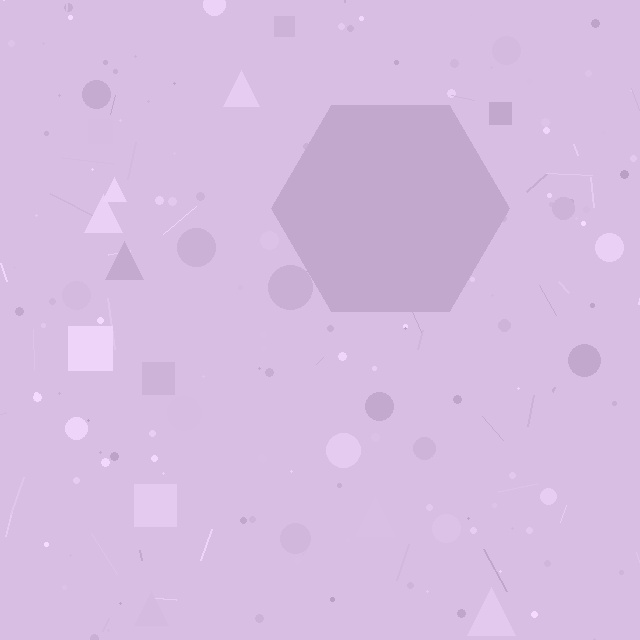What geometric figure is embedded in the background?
A hexagon is embedded in the background.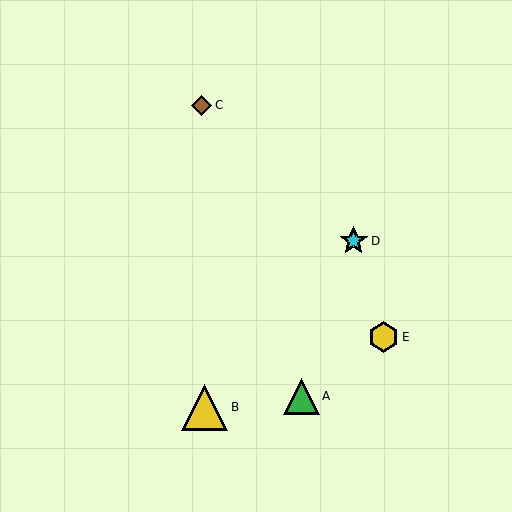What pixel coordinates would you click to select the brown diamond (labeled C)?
Click at (202, 105) to select the brown diamond C.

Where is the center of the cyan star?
The center of the cyan star is at (354, 241).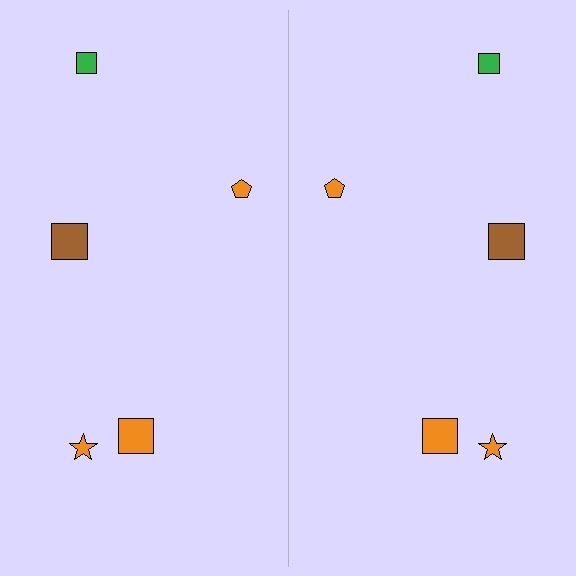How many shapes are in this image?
There are 10 shapes in this image.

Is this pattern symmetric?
Yes, this pattern has bilateral (reflection) symmetry.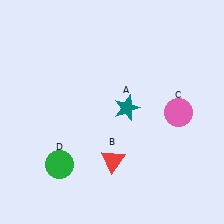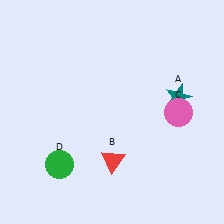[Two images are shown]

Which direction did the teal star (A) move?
The teal star (A) moved right.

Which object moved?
The teal star (A) moved right.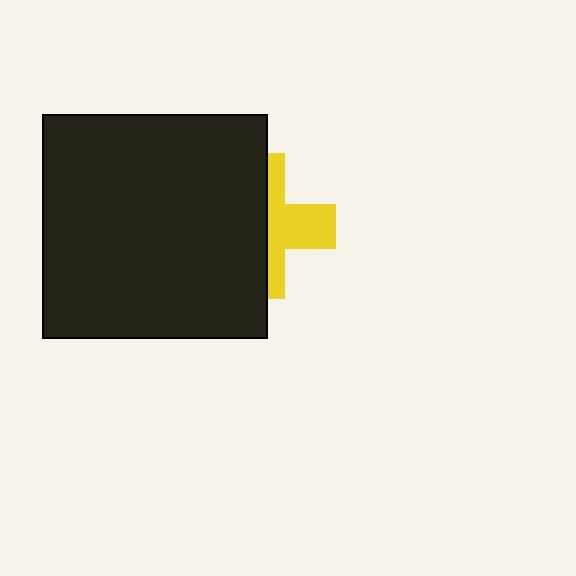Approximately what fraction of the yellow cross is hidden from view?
Roughly 56% of the yellow cross is hidden behind the black square.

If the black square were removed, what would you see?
You would see the complete yellow cross.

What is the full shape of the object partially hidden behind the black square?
The partially hidden object is a yellow cross.